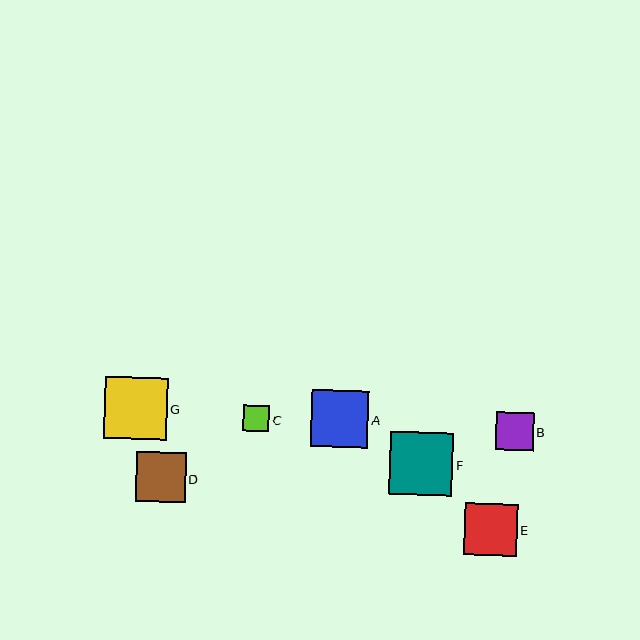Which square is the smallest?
Square C is the smallest with a size of approximately 26 pixels.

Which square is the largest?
Square F is the largest with a size of approximately 63 pixels.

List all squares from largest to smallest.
From largest to smallest: F, G, A, E, D, B, C.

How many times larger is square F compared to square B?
Square F is approximately 1.7 times the size of square B.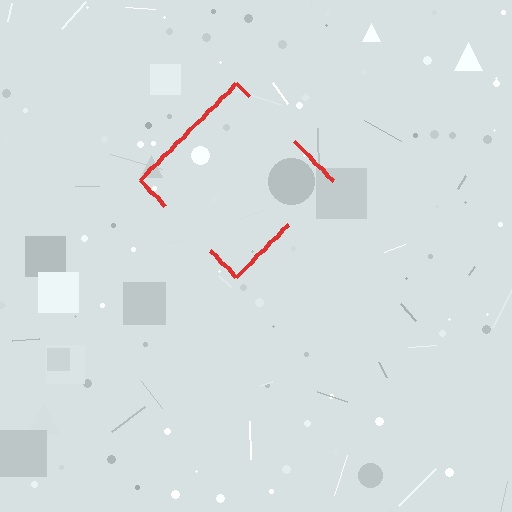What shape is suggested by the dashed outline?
The dashed outline suggests a diamond.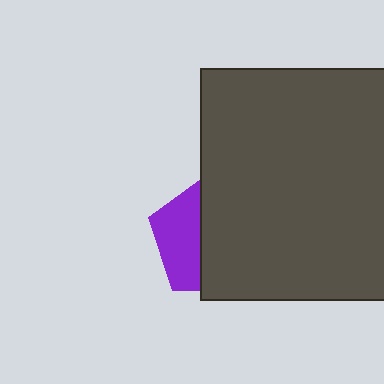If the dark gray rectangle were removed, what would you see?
You would see the complete purple pentagon.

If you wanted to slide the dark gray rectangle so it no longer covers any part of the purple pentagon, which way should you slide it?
Slide it right — that is the most direct way to separate the two shapes.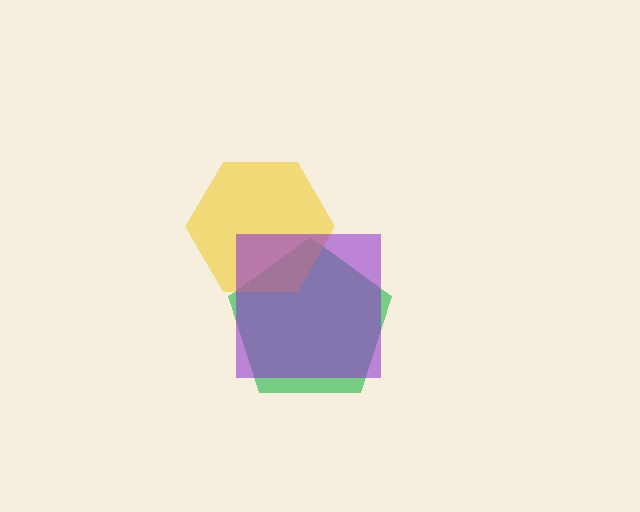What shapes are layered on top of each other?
The layered shapes are: a green pentagon, a yellow hexagon, a purple square.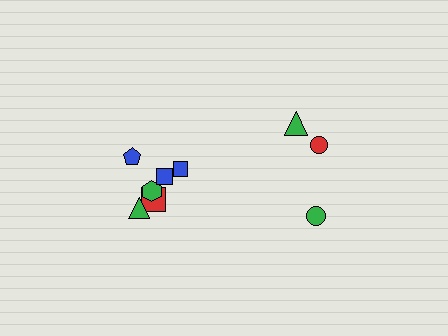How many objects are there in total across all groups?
There are 9 objects.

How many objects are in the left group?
There are 6 objects.